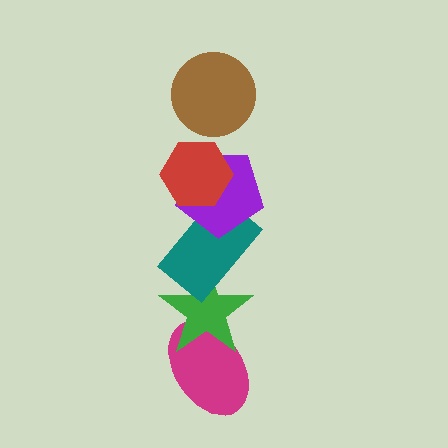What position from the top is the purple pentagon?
The purple pentagon is 3rd from the top.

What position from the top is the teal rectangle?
The teal rectangle is 4th from the top.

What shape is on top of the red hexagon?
The brown circle is on top of the red hexagon.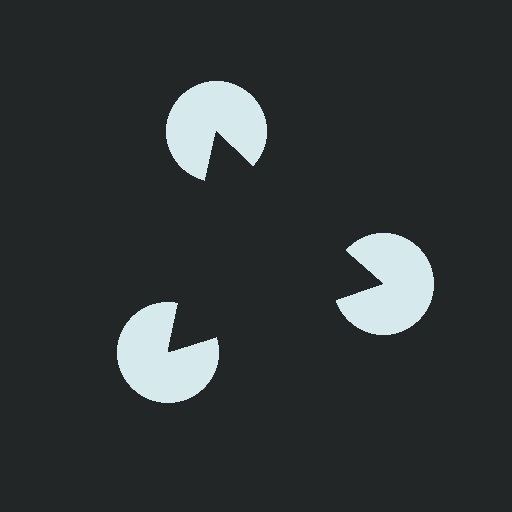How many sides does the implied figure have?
3 sides.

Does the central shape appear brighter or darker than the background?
It typically appears slightly darker than the background, even though no actual brightness change is drawn.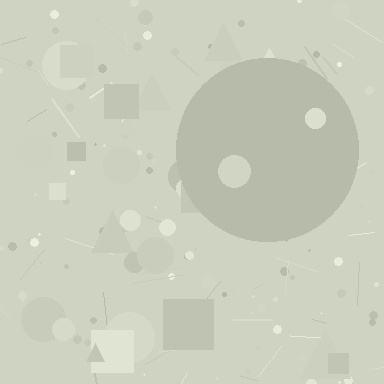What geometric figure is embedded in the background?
A circle is embedded in the background.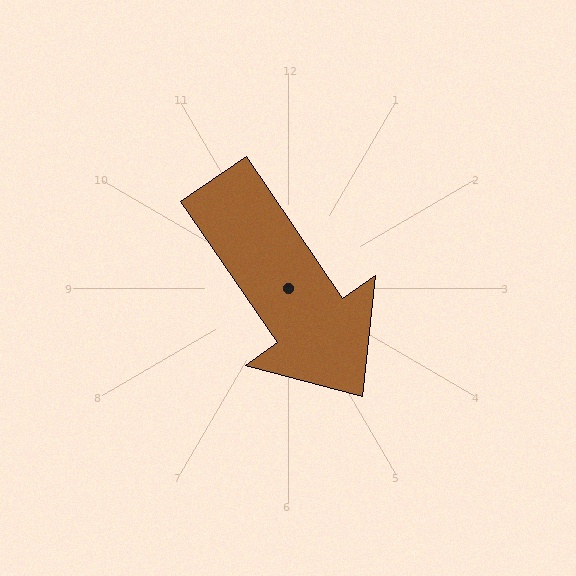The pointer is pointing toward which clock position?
Roughly 5 o'clock.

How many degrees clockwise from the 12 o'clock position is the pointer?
Approximately 146 degrees.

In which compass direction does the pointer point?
Southeast.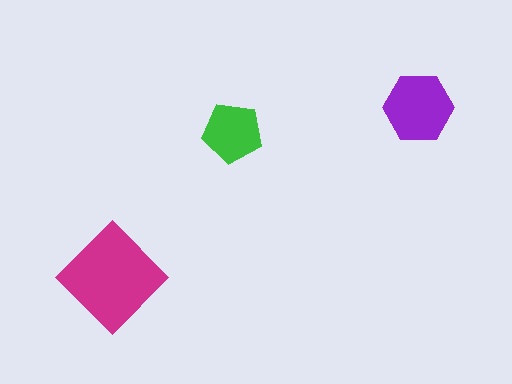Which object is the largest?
The magenta diamond.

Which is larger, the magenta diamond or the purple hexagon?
The magenta diamond.